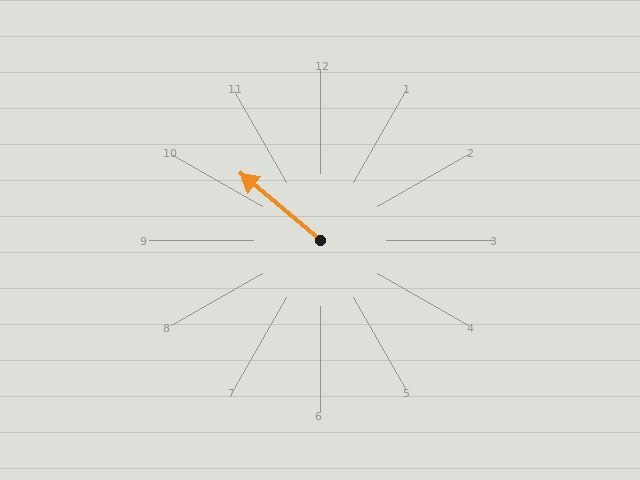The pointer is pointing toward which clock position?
Roughly 10 o'clock.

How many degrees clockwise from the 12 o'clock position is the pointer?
Approximately 310 degrees.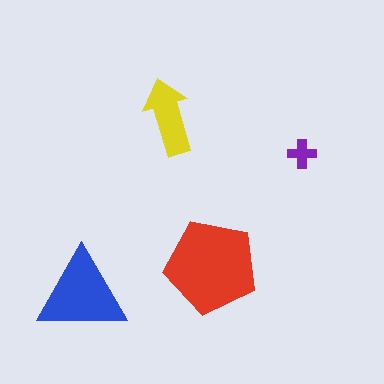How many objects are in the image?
There are 4 objects in the image.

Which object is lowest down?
The blue triangle is bottommost.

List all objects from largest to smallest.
The red pentagon, the blue triangle, the yellow arrow, the purple cross.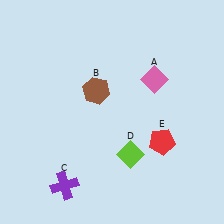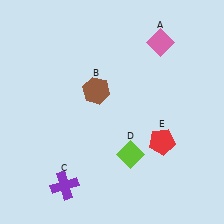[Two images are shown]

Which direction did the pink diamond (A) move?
The pink diamond (A) moved up.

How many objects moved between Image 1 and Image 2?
1 object moved between the two images.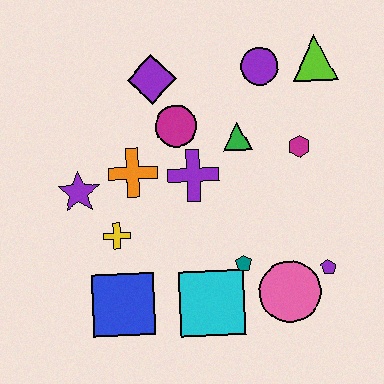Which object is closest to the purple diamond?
The magenta circle is closest to the purple diamond.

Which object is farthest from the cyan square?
The lime triangle is farthest from the cyan square.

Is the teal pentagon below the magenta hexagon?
Yes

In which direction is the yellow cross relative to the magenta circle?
The yellow cross is below the magenta circle.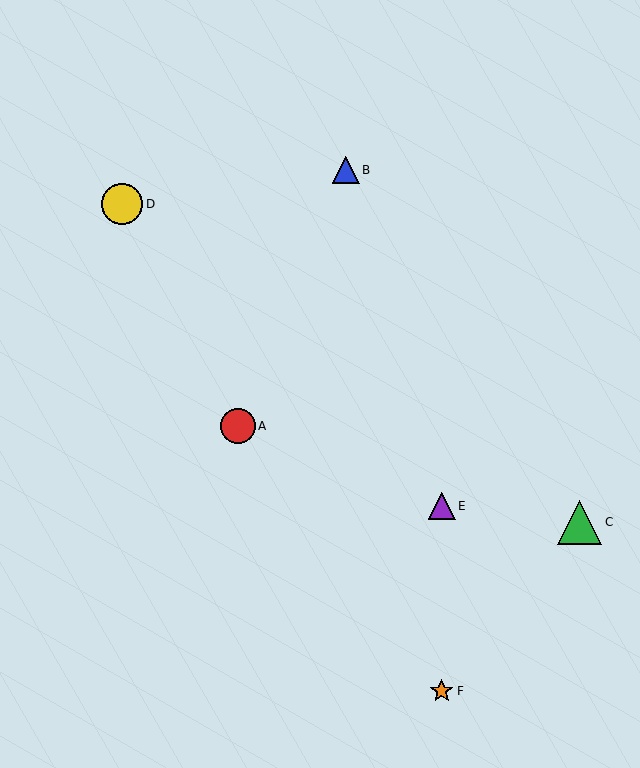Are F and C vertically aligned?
No, F is at x≈442 and C is at x≈580.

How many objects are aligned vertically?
2 objects (E, F) are aligned vertically.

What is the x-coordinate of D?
Object D is at x≈122.